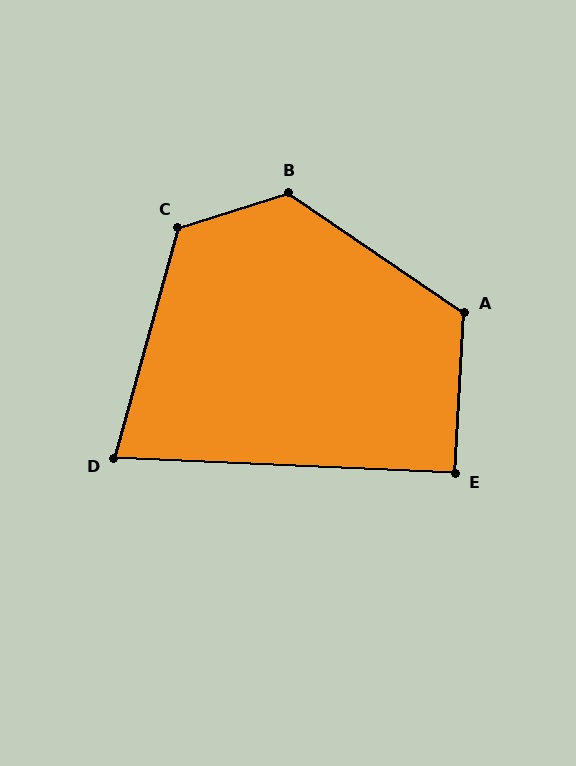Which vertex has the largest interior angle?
B, at approximately 128 degrees.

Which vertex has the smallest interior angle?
D, at approximately 77 degrees.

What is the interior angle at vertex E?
Approximately 91 degrees (approximately right).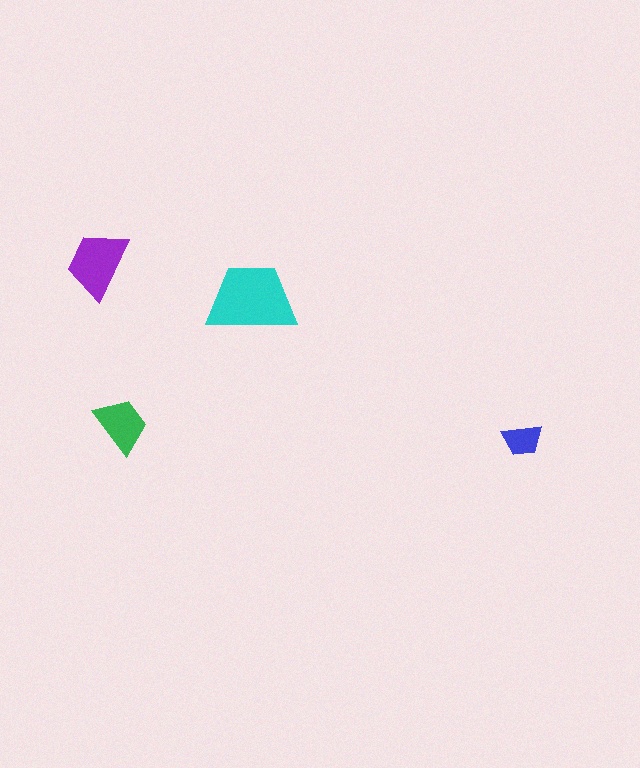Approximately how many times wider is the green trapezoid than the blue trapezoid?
About 1.5 times wider.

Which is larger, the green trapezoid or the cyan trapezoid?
The cyan one.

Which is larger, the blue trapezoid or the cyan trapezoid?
The cyan one.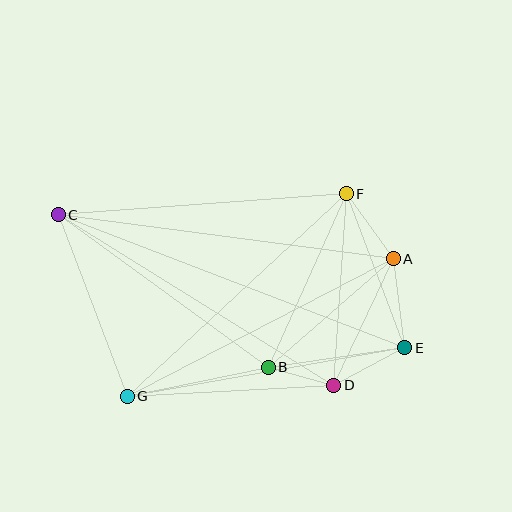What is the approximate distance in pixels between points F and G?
The distance between F and G is approximately 298 pixels.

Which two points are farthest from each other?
Points C and E are farthest from each other.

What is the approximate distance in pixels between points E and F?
The distance between E and F is approximately 165 pixels.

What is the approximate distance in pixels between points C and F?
The distance between C and F is approximately 289 pixels.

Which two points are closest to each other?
Points B and D are closest to each other.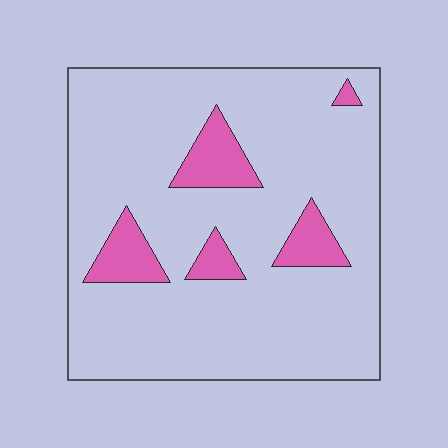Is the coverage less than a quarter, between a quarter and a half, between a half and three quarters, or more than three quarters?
Less than a quarter.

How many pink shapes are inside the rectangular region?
5.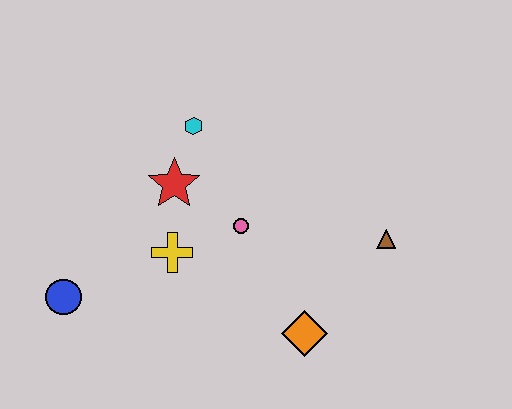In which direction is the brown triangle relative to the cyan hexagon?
The brown triangle is to the right of the cyan hexagon.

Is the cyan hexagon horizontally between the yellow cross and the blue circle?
No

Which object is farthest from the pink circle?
The blue circle is farthest from the pink circle.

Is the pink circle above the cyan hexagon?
No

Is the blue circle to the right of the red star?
No